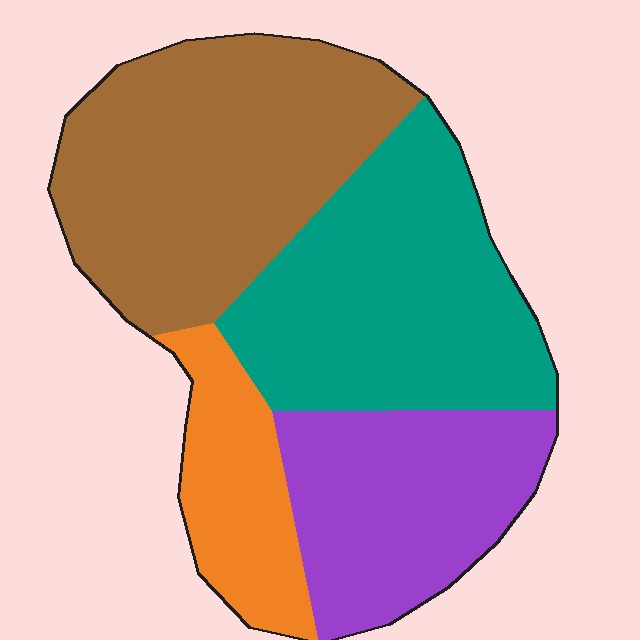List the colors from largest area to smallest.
From largest to smallest: brown, teal, purple, orange.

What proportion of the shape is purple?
Purple covers roughly 20% of the shape.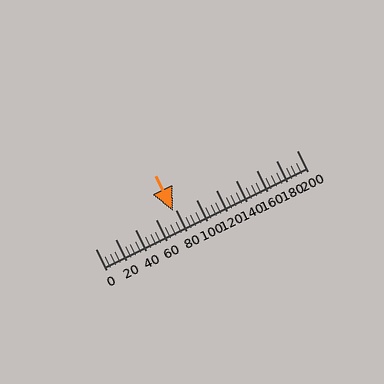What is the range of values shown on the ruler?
The ruler shows values from 0 to 200.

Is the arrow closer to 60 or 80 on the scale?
The arrow is closer to 80.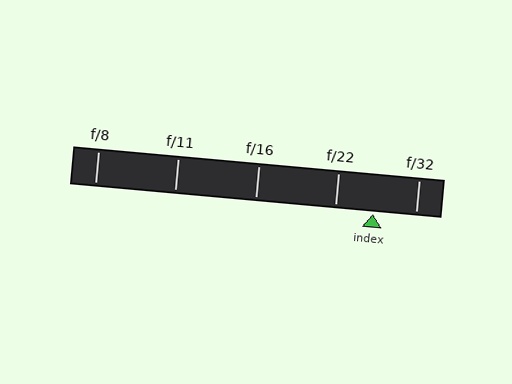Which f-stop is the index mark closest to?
The index mark is closest to f/22.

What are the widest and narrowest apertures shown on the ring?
The widest aperture shown is f/8 and the narrowest is f/32.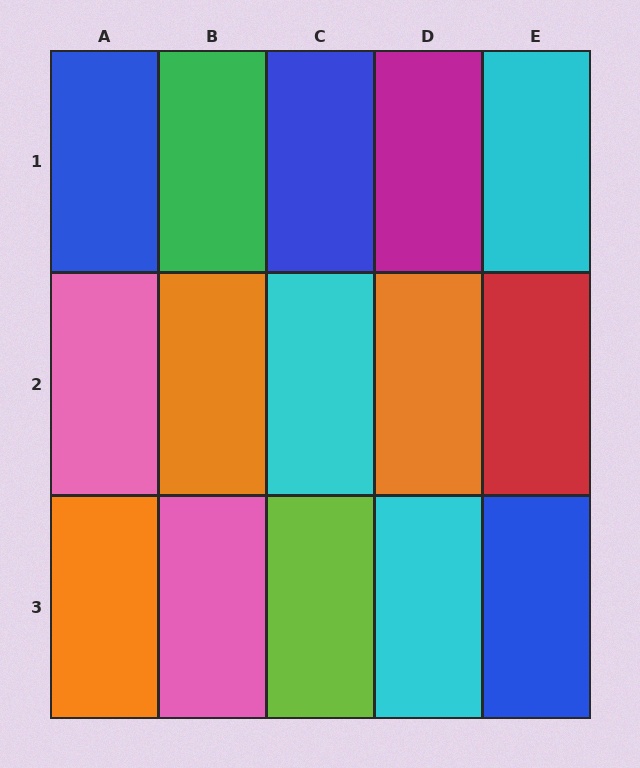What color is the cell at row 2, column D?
Orange.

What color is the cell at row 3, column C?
Lime.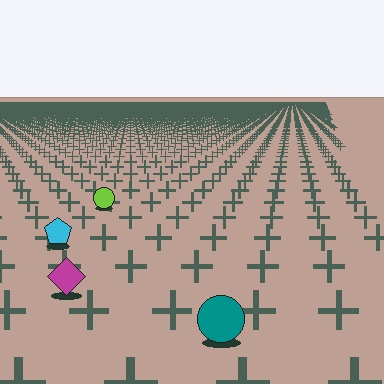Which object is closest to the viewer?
The teal circle is closest. The texture marks near it are larger and more spread out.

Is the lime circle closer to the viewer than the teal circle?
No. The teal circle is closer — you can tell from the texture gradient: the ground texture is coarser near it.